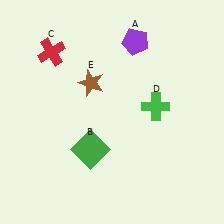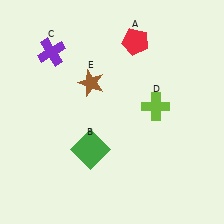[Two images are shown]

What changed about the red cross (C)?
In Image 1, C is red. In Image 2, it changed to purple.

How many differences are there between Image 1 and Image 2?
There are 3 differences between the two images.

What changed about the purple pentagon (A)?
In Image 1, A is purple. In Image 2, it changed to red.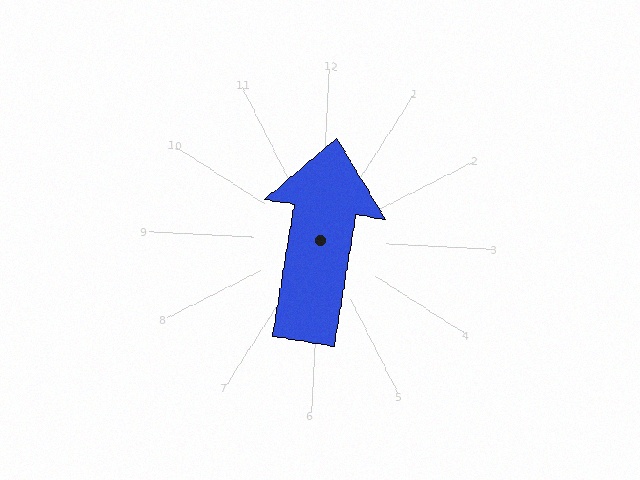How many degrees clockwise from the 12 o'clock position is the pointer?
Approximately 6 degrees.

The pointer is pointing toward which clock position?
Roughly 12 o'clock.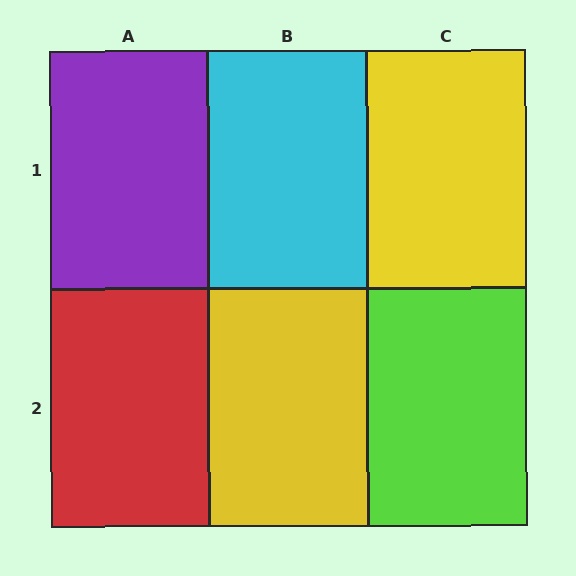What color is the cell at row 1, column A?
Purple.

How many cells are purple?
1 cell is purple.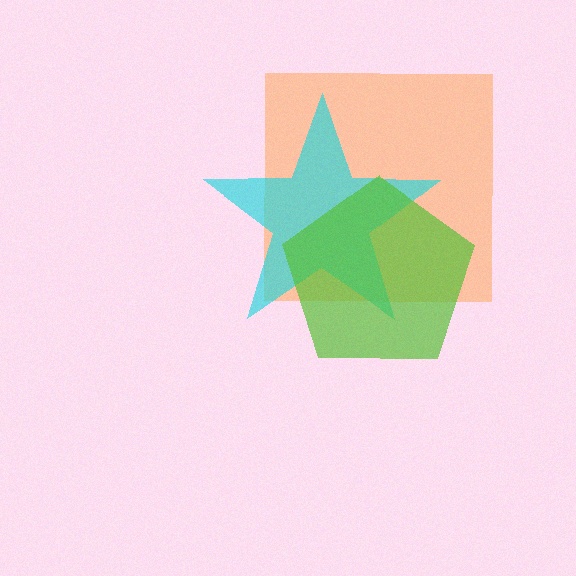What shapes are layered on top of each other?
The layered shapes are: an orange square, a cyan star, a lime pentagon.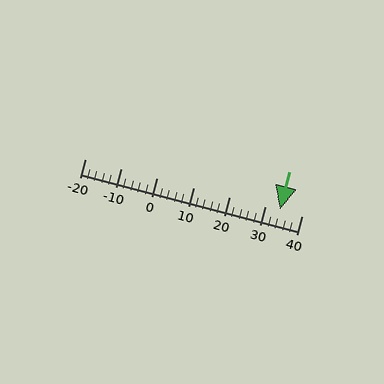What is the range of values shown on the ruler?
The ruler shows values from -20 to 40.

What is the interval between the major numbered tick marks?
The major tick marks are spaced 10 units apart.